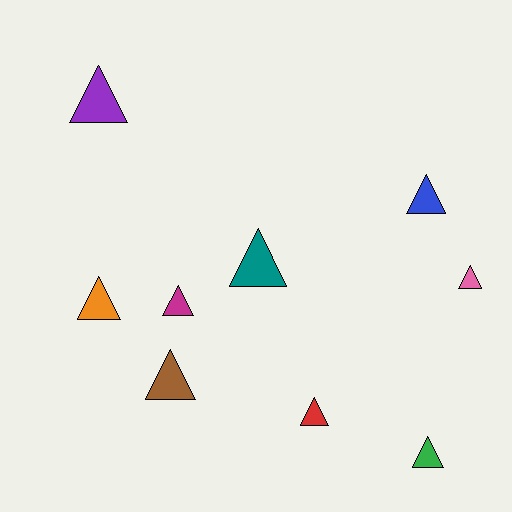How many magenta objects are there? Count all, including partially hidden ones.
There is 1 magenta object.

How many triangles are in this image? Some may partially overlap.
There are 9 triangles.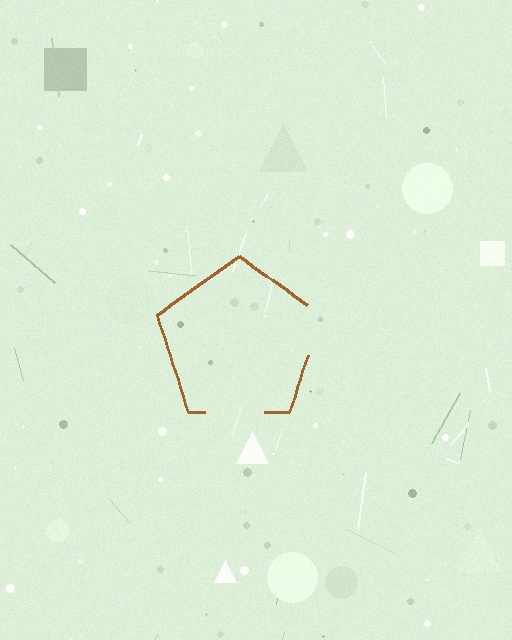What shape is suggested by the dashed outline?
The dashed outline suggests a pentagon.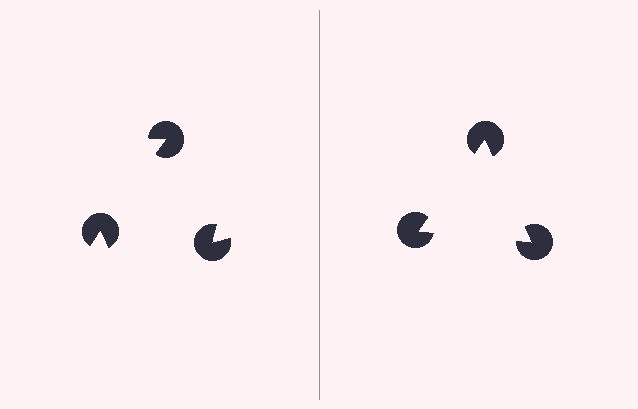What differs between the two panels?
The pac-man discs are positioned identically on both sides; only the wedge orientations differ. On the right they align to a triangle; on the left they are misaligned.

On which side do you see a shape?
An illusory triangle appears on the right side. On the left side the wedge cuts are rotated, so no coherent shape forms.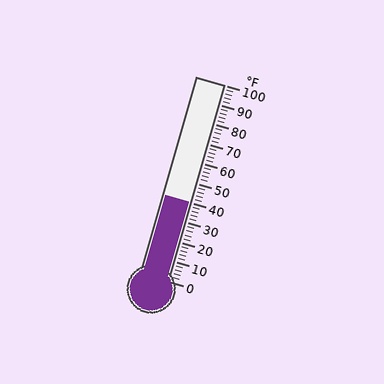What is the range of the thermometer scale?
The thermometer scale ranges from 0°F to 100°F.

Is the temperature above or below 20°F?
The temperature is above 20°F.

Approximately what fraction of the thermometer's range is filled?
The thermometer is filled to approximately 40% of its range.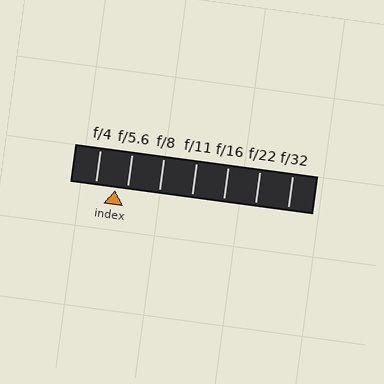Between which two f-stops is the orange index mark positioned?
The index mark is between f/4 and f/5.6.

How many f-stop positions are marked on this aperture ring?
There are 7 f-stop positions marked.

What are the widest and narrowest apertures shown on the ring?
The widest aperture shown is f/4 and the narrowest is f/32.